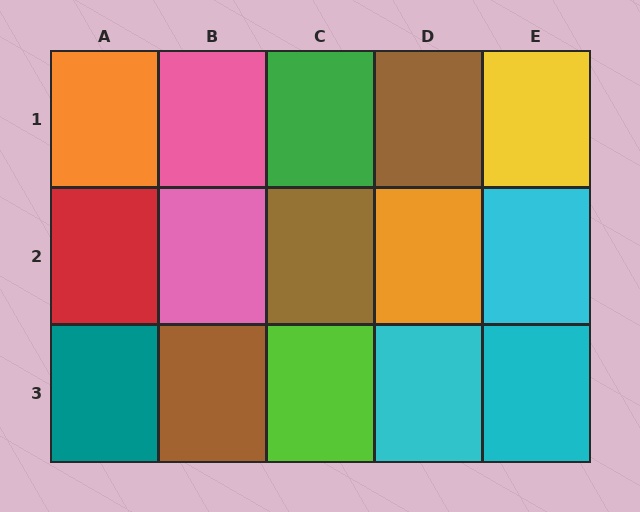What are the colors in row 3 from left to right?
Teal, brown, lime, cyan, cyan.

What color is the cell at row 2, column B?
Pink.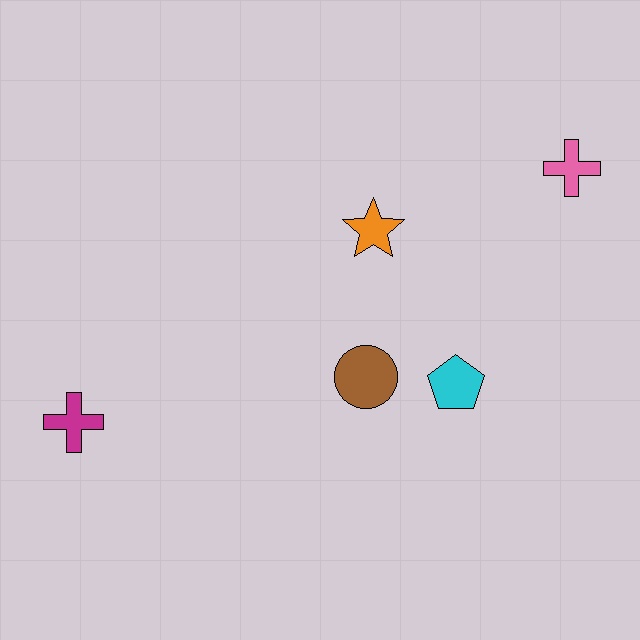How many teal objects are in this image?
There are no teal objects.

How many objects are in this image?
There are 5 objects.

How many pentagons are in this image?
There is 1 pentagon.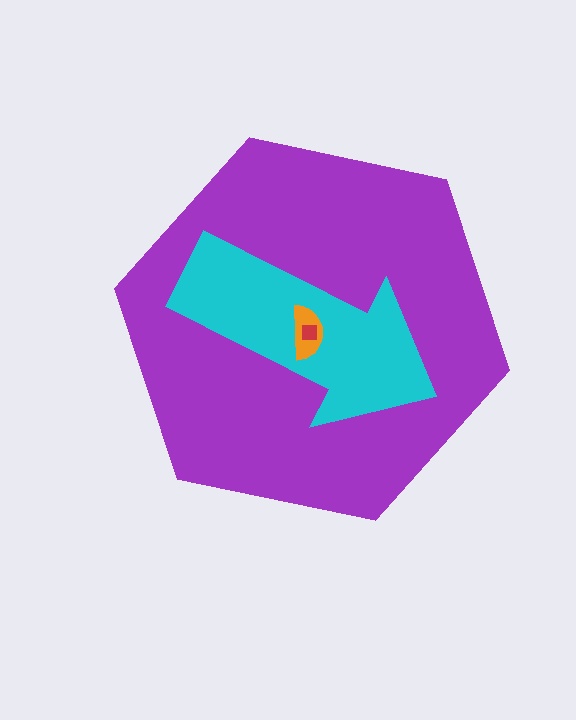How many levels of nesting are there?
4.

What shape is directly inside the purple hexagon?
The cyan arrow.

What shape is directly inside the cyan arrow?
The orange semicircle.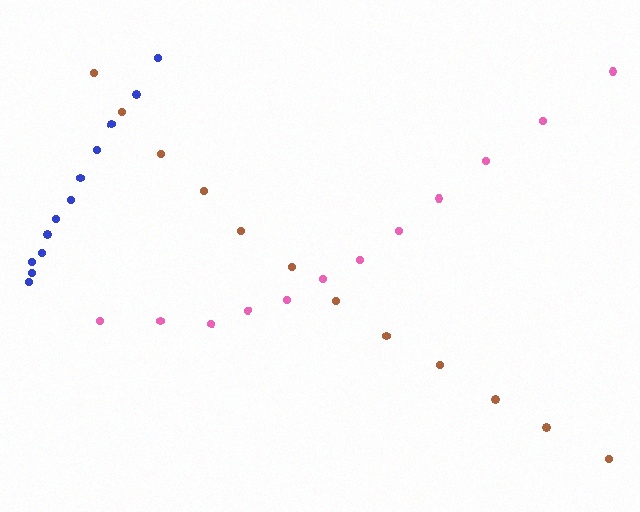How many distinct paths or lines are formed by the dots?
There are 3 distinct paths.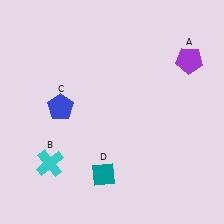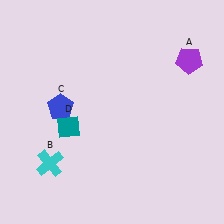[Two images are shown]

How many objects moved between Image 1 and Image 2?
1 object moved between the two images.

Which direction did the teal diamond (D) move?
The teal diamond (D) moved up.